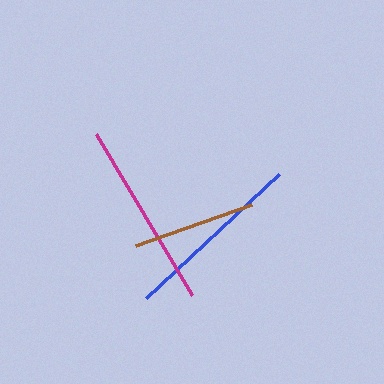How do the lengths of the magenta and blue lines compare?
The magenta and blue lines are approximately the same length.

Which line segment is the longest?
The magenta line is the longest at approximately 187 pixels.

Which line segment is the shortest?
The brown line is the shortest at approximately 123 pixels.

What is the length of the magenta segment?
The magenta segment is approximately 187 pixels long.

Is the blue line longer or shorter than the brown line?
The blue line is longer than the brown line.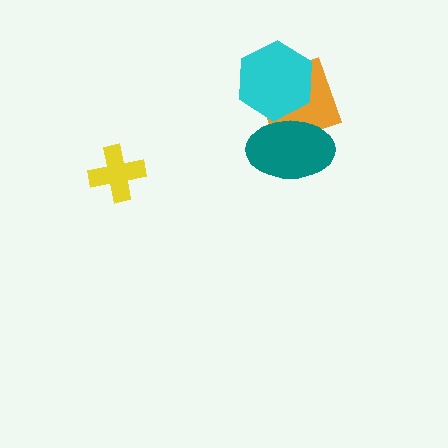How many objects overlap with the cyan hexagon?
2 objects overlap with the cyan hexagon.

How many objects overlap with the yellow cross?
0 objects overlap with the yellow cross.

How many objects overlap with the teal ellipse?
2 objects overlap with the teal ellipse.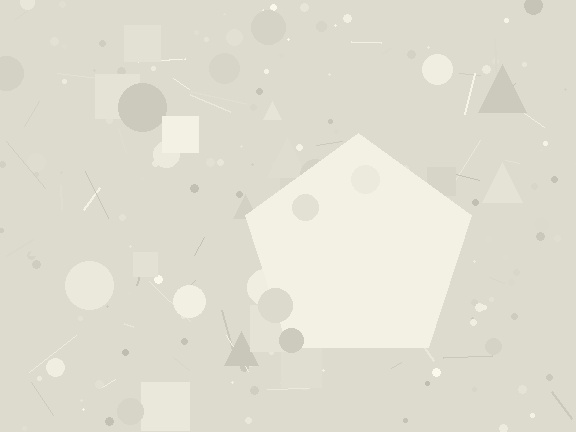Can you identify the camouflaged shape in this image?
The camouflaged shape is a pentagon.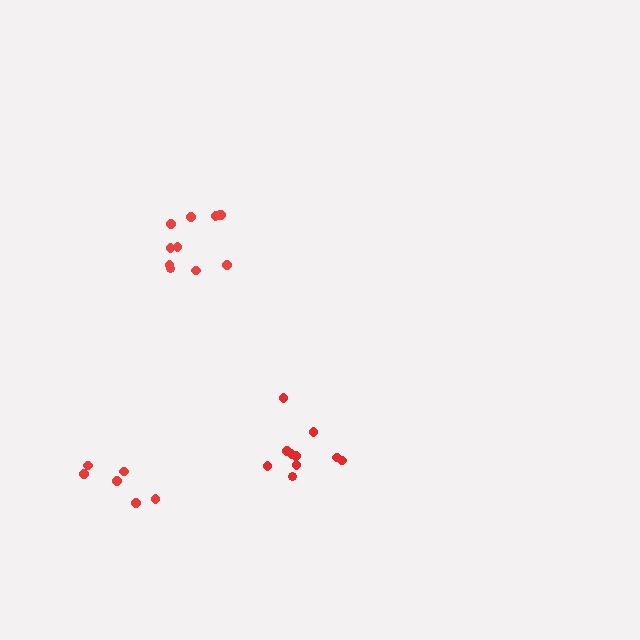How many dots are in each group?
Group 1: 10 dots, Group 2: 6 dots, Group 3: 11 dots (27 total).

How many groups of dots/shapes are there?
There are 3 groups.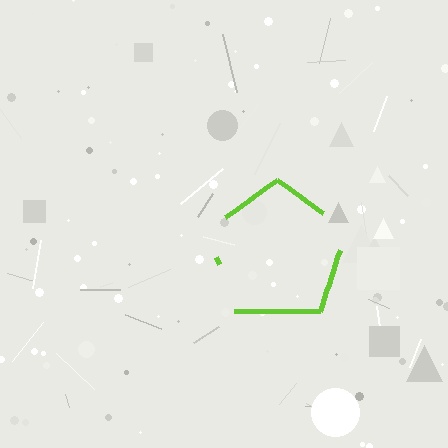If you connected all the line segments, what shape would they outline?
They would outline a pentagon.